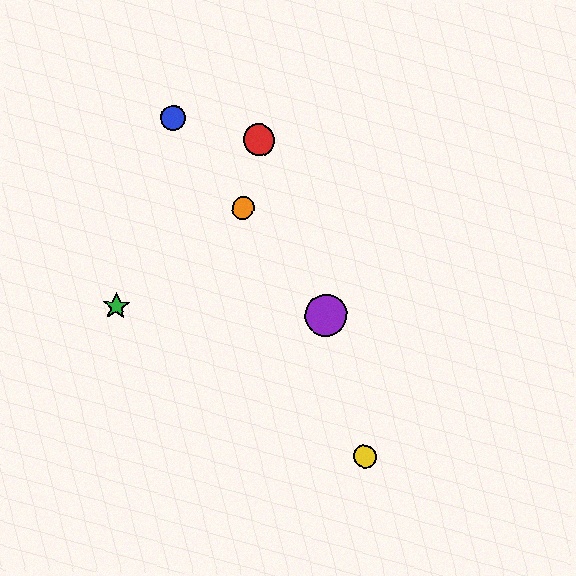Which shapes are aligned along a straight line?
The blue circle, the purple circle, the orange circle are aligned along a straight line.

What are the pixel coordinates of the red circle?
The red circle is at (259, 140).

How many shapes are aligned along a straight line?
3 shapes (the blue circle, the purple circle, the orange circle) are aligned along a straight line.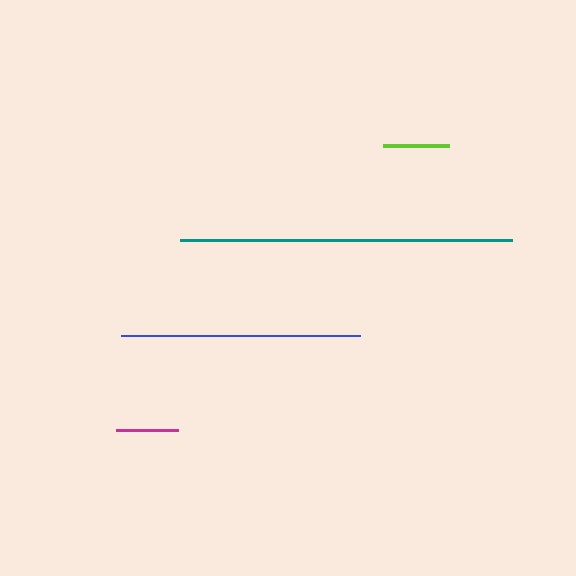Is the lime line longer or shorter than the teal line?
The teal line is longer than the lime line.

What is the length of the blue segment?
The blue segment is approximately 239 pixels long.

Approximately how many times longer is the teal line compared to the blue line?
The teal line is approximately 1.4 times the length of the blue line.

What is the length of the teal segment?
The teal segment is approximately 333 pixels long.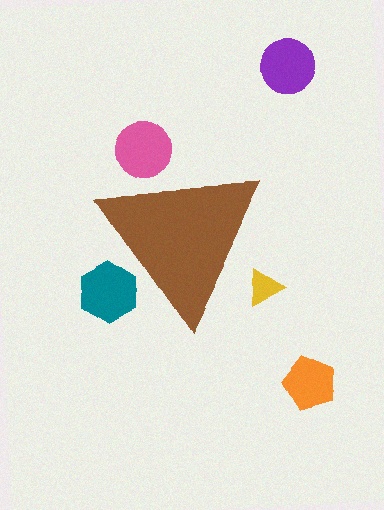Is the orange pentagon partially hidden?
No, the orange pentagon is fully visible.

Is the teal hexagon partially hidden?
Yes, the teal hexagon is partially hidden behind the brown triangle.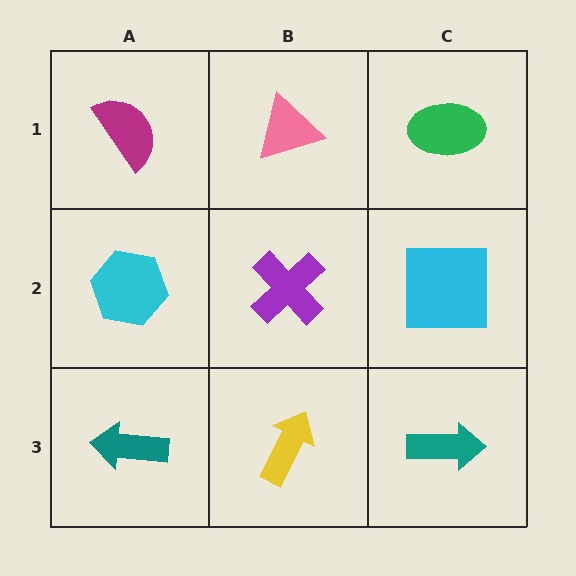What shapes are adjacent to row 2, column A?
A magenta semicircle (row 1, column A), a teal arrow (row 3, column A), a purple cross (row 2, column B).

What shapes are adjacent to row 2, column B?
A pink triangle (row 1, column B), a yellow arrow (row 3, column B), a cyan hexagon (row 2, column A), a cyan square (row 2, column C).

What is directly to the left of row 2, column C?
A purple cross.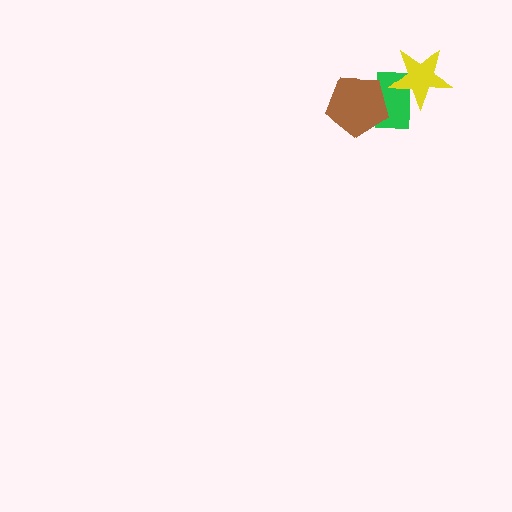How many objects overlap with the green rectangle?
2 objects overlap with the green rectangle.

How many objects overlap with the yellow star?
1 object overlaps with the yellow star.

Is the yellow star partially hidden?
No, no other shape covers it.